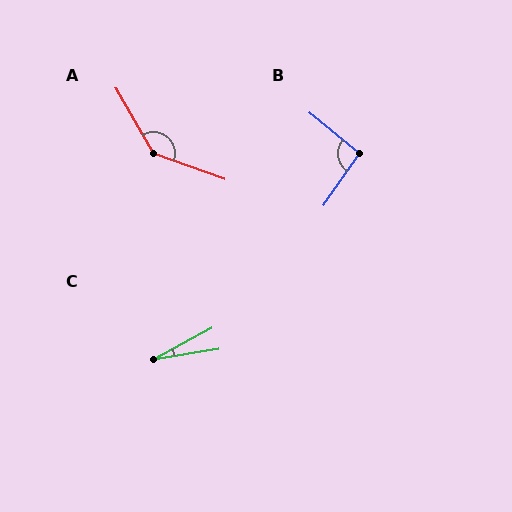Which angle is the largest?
A, at approximately 140 degrees.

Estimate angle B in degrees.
Approximately 95 degrees.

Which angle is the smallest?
C, at approximately 19 degrees.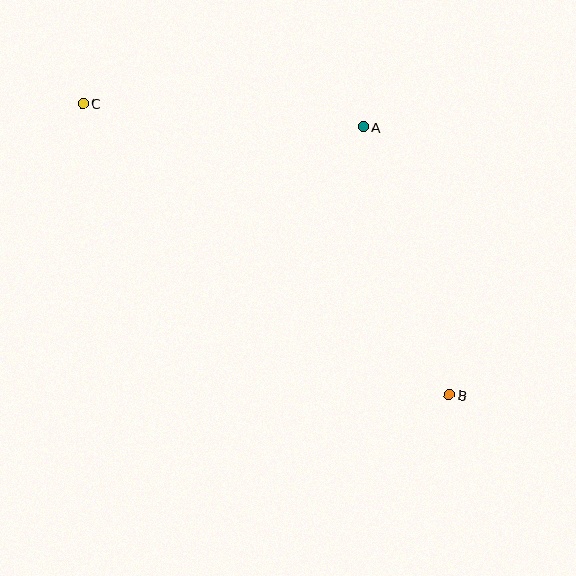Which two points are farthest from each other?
Points B and C are farthest from each other.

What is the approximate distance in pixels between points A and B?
The distance between A and B is approximately 281 pixels.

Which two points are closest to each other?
Points A and C are closest to each other.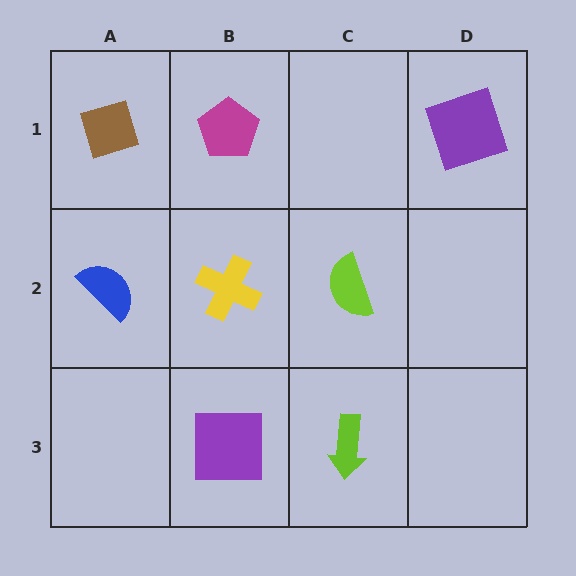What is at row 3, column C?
A lime arrow.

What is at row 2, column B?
A yellow cross.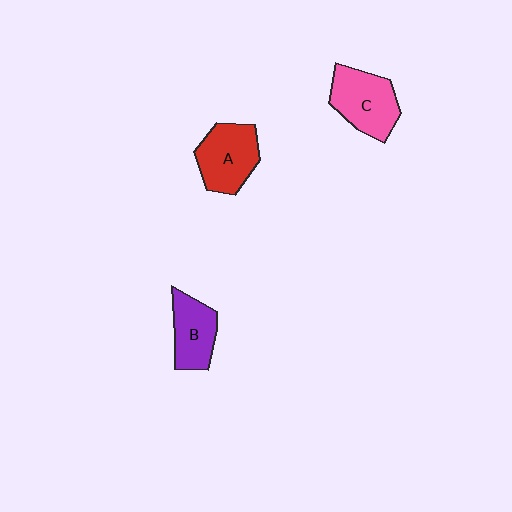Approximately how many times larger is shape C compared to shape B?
Approximately 1.3 times.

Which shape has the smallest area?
Shape B (purple).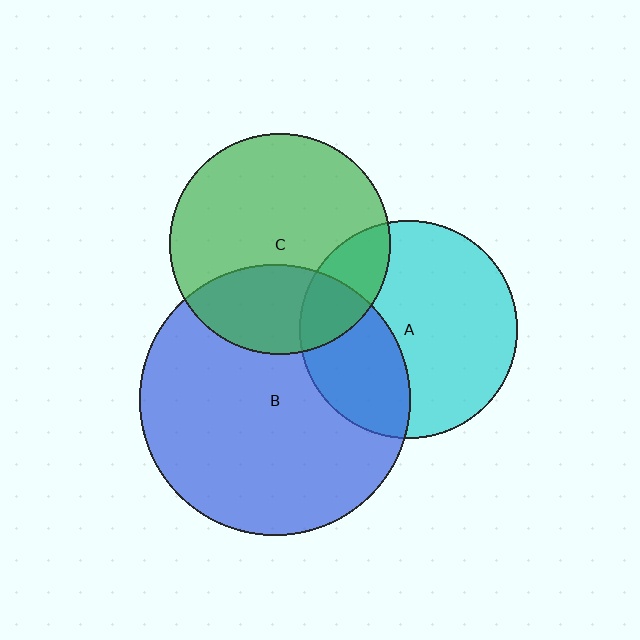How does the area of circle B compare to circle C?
Approximately 1.5 times.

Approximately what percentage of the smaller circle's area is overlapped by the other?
Approximately 20%.